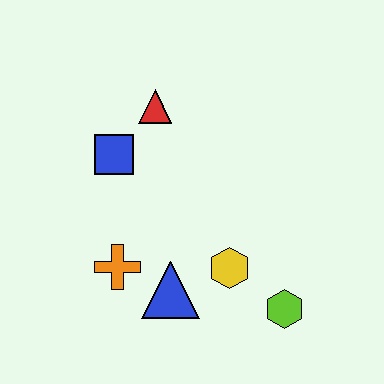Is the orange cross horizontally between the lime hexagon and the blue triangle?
No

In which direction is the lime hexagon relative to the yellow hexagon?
The lime hexagon is to the right of the yellow hexagon.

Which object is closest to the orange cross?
The blue triangle is closest to the orange cross.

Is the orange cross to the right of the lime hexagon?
No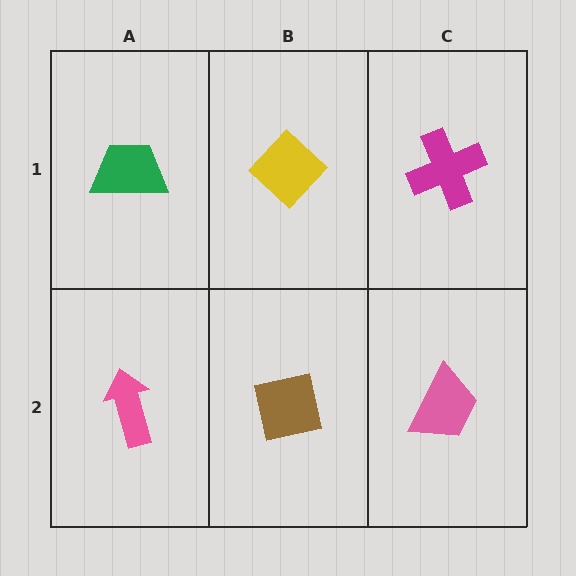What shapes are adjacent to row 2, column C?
A magenta cross (row 1, column C), a brown square (row 2, column B).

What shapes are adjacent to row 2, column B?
A yellow diamond (row 1, column B), a pink arrow (row 2, column A), a pink trapezoid (row 2, column C).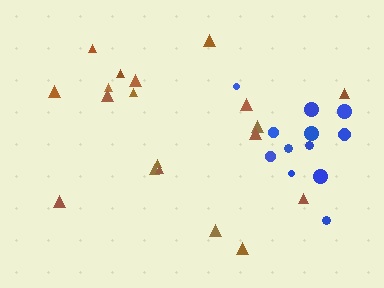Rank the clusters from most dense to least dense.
blue, brown.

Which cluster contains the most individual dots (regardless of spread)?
Brown (19).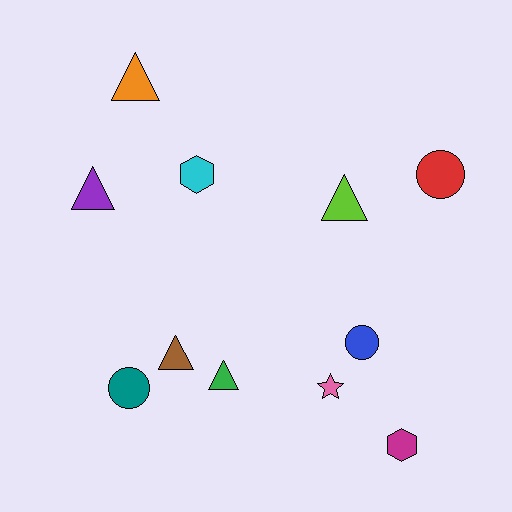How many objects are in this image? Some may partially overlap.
There are 11 objects.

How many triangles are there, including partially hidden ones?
There are 5 triangles.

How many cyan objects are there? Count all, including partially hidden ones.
There is 1 cyan object.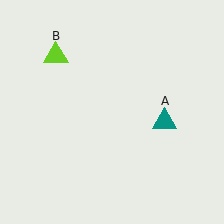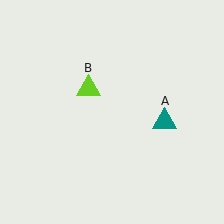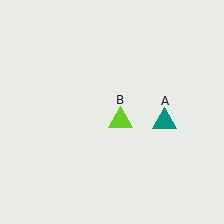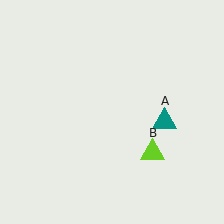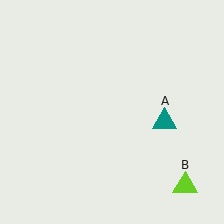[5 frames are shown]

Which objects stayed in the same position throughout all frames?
Teal triangle (object A) remained stationary.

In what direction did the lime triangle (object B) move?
The lime triangle (object B) moved down and to the right.